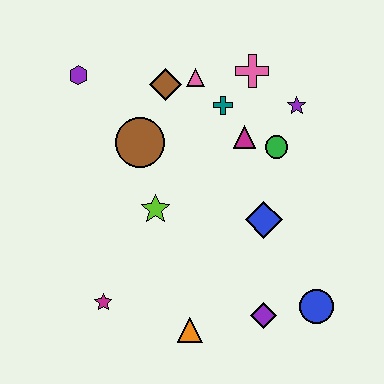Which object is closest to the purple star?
The green circle is closest to the purple star.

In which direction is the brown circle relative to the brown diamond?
The brown circle is below the brown diamond.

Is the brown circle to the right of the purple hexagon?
Yes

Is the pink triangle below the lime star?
No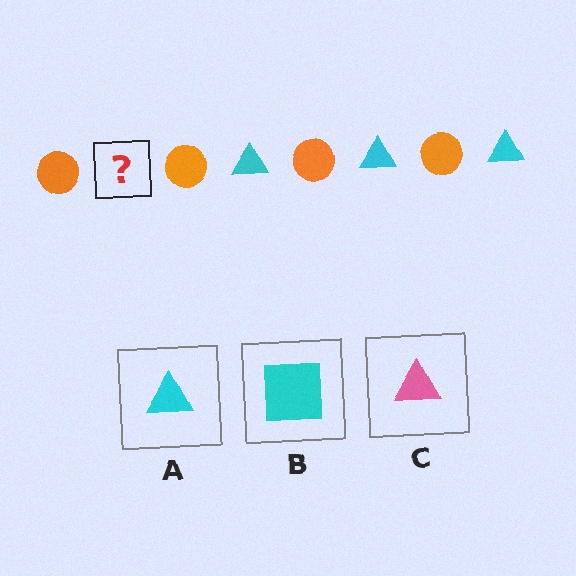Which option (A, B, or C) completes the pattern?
A.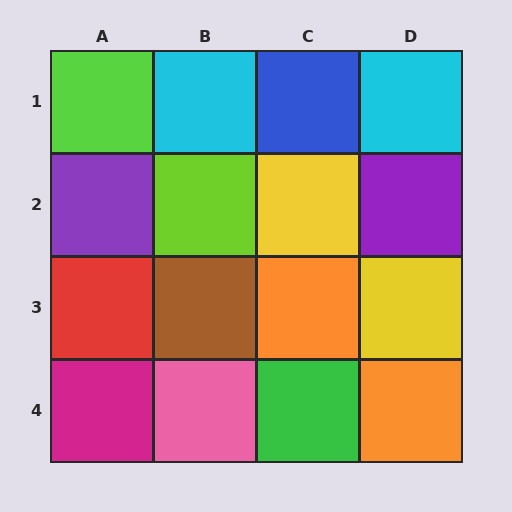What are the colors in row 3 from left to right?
Red, brown, orange, yellow.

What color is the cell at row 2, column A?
Purple.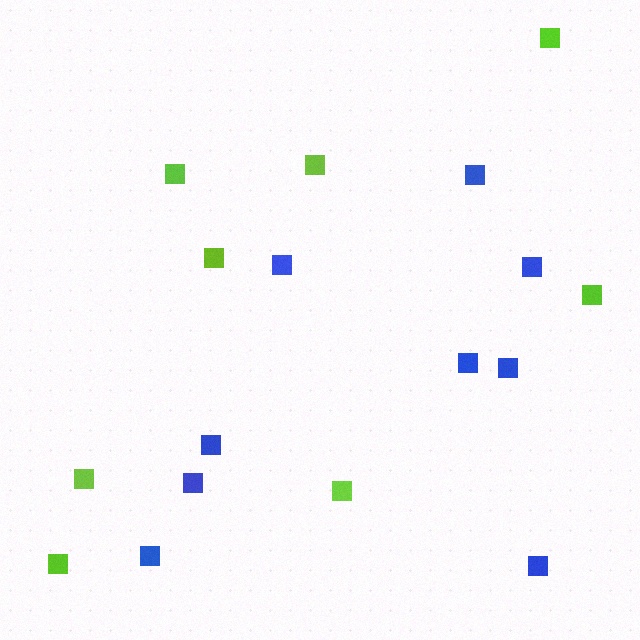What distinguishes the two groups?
There are 2 groups: one group of lime squares (8) and one group of blue squares (9).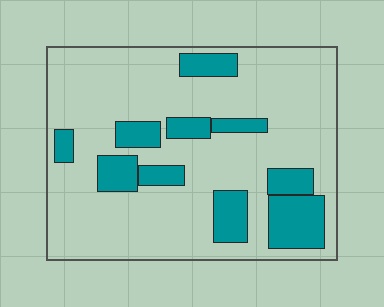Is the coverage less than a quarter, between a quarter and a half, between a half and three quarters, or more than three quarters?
Less than a quarter.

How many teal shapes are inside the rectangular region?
10.